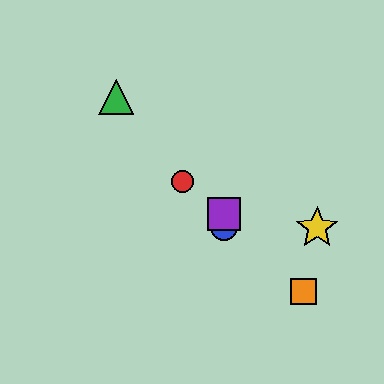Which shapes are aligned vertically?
The blue circle, the purple square are aligned vertically.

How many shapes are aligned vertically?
2 shapes (the blue circle, the purple square) are aligned vertically.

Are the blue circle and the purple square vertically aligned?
Yes, both are at x≈224.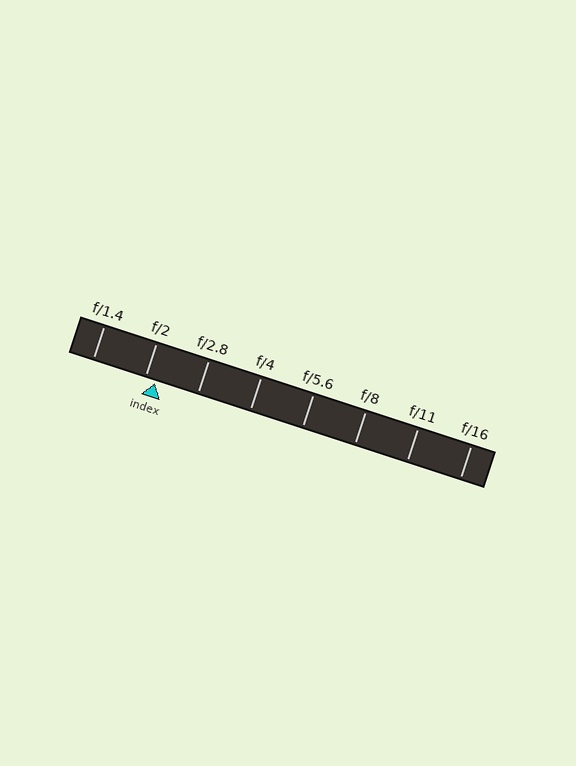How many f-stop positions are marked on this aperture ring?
There are 8 f-stop positions marked.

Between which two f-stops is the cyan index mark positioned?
The index mark is between f/2 and f/2.8.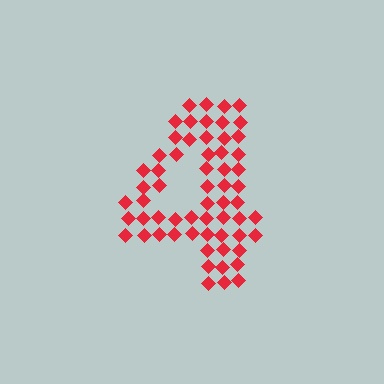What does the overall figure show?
The overall figure shows the digit 4.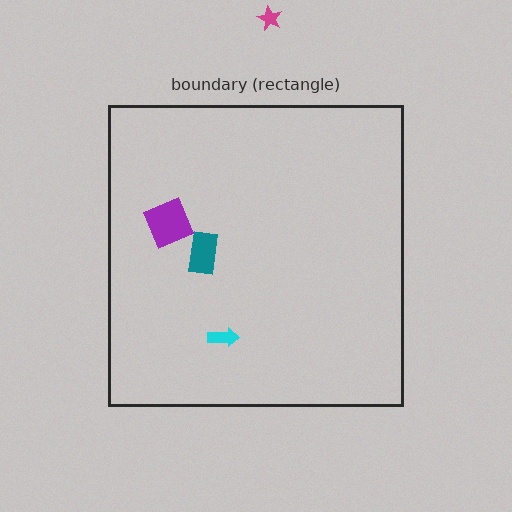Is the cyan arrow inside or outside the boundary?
Inside.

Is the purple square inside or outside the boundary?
Inside.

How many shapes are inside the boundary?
3 inside, 1 outside.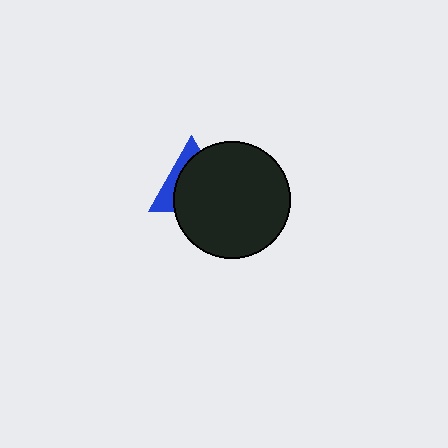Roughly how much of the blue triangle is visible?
A small part of it is visible (roughly 30%).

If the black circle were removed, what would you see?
You would see the complete blue triangle.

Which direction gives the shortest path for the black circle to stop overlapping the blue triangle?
Moving toward the lower-right gives the shortest separation.